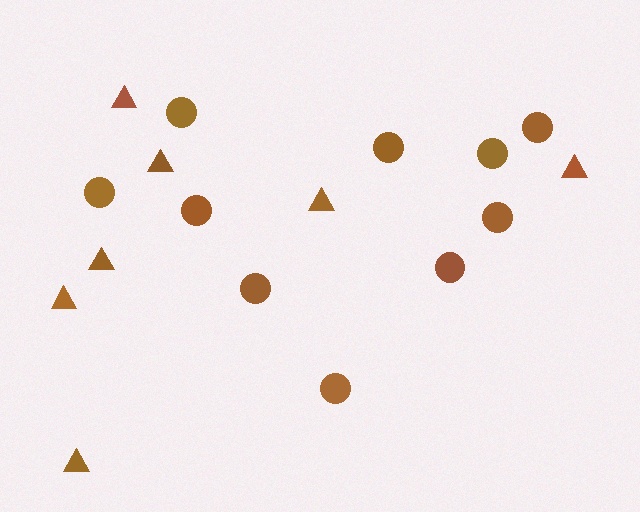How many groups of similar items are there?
There are 2 groups: one group of triangles (7) and one group of circles (10).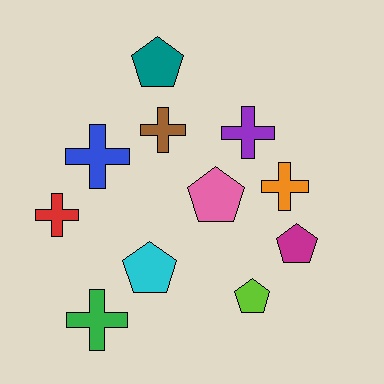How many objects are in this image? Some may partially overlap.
There are 11 objects.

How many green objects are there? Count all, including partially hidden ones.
There is 1 green object.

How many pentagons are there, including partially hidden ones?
There are 5 pentagons.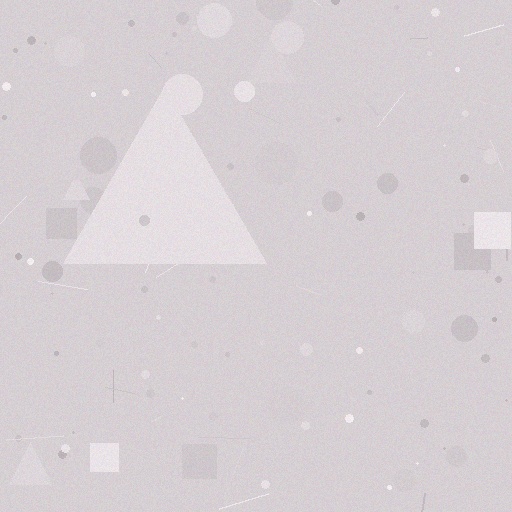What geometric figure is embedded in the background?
A triangle is embedded in the background.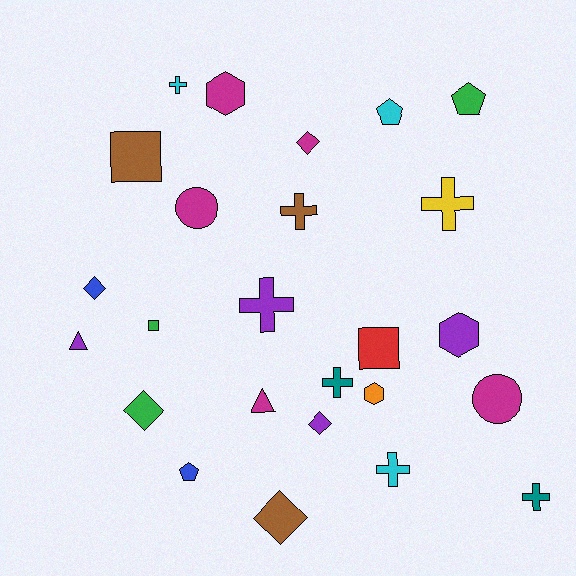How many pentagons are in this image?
There are 3 pentagons.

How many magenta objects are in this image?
There are 5 magenta objects.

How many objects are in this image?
There are 25 objects.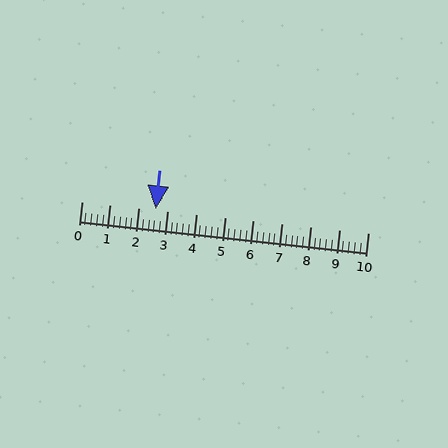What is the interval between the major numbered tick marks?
The major tick marks are spaced 1 units apart.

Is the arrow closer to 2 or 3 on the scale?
The arrow is closer to 3.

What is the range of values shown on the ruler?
The ruler shows values from 0 to 10.